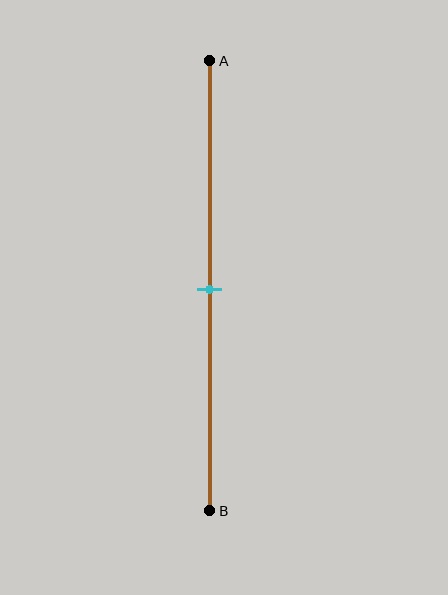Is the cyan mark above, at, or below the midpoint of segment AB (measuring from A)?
The cyan mark is approximately at the midpoint of segment AB.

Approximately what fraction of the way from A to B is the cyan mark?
The cyan mark is approximately 50% of the way from A to B.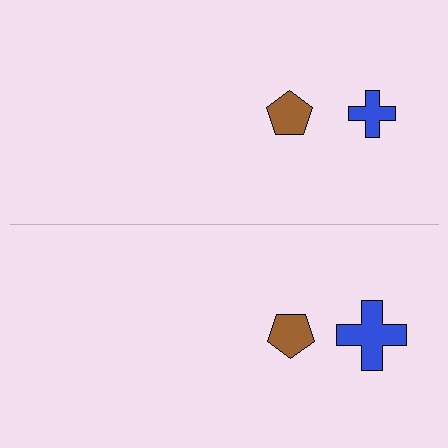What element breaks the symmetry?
The blue cross on the bottom side has a different size than its mirror counterpart.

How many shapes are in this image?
There are 4 shapes in this image.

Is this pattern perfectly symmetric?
No, the pattern is not perfectly symmetric. The blue cross on the bottom side has a different size than its mirror counterpart.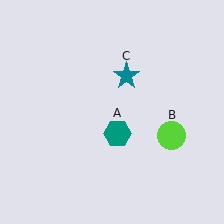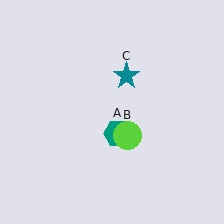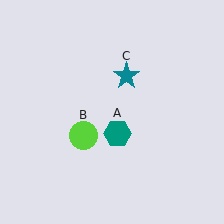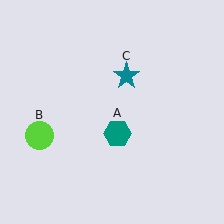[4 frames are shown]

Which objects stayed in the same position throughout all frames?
Teal hexagon (object A) and teal star (object C) remained stationary.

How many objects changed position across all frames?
1 object changed position: lime circle (object B).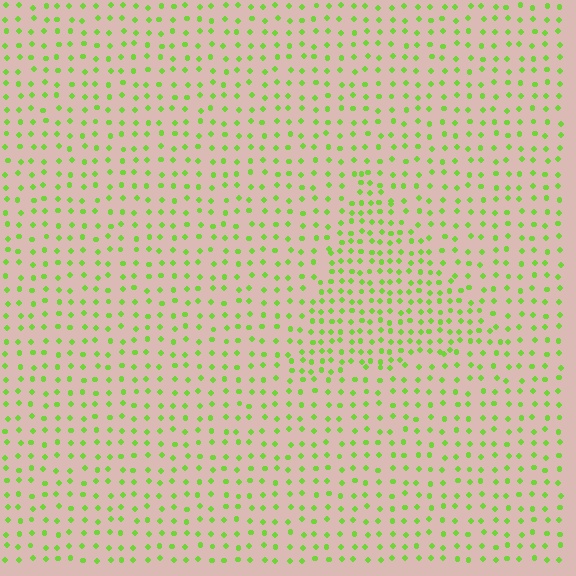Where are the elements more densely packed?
The elements are more densely packed inside the triangle boundary.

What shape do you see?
I see a triangle.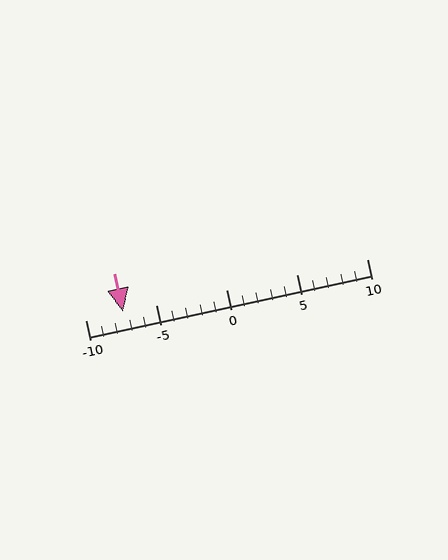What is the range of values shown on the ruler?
The ruler shows values from -10 to 10.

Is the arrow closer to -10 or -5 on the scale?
The arrow is closer to -5.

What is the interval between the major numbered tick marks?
The major tick marks are spaced 5 units apart.